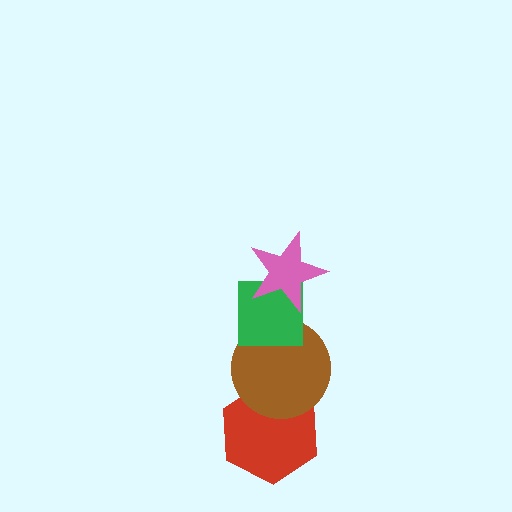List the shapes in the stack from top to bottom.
From top to bottom: the pink star, the green square, the brown circle, the red hexagon.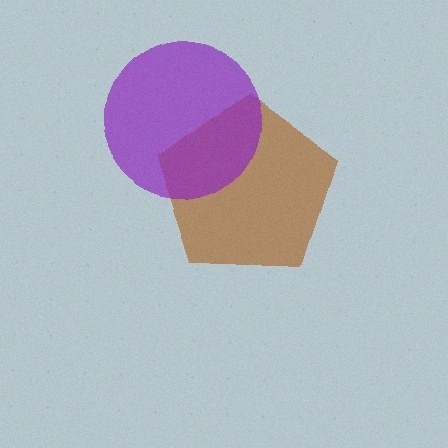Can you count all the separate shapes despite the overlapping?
Yes, there are 2 separate shapes.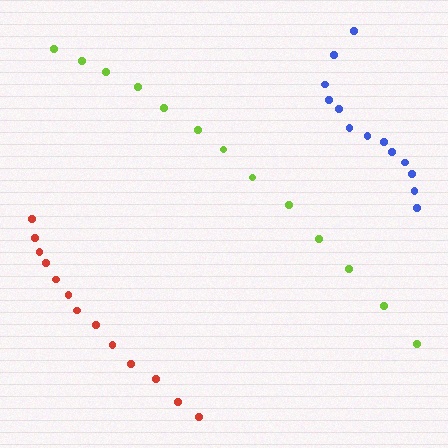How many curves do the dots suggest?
There are 3 distinct paths.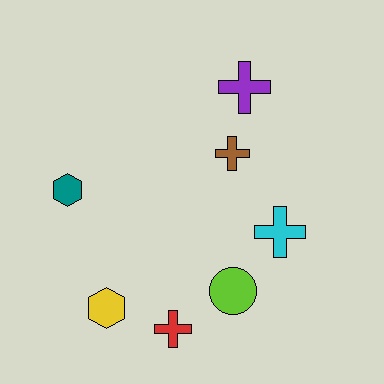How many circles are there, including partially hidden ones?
There is 1 circle.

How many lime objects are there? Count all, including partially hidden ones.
There is 1 lime object.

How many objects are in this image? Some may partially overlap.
There are 7 objects.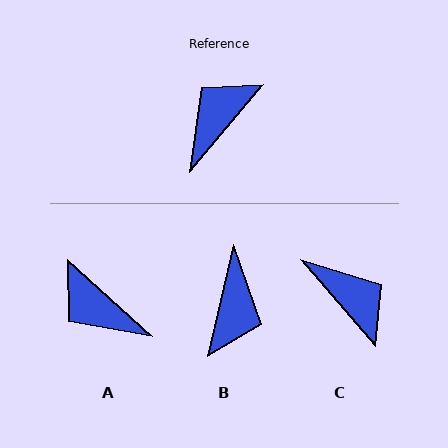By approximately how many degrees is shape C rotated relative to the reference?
Approximately 99 degrees clockwise.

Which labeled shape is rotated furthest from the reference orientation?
B, about 153 degrees away.